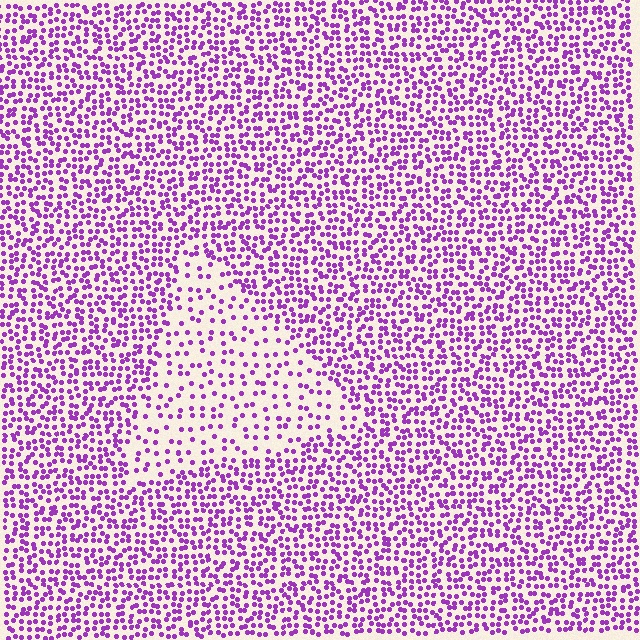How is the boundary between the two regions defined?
The boundary is defined by a change in element density (approximately 2.2x ratio). All elements are the same color, size, and shape.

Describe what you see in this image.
The image contains small purple elements arranged at two different densities. A triangle-shaped region is visible where the elements are less densely packed than the surrounding area.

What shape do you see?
I see a triangle.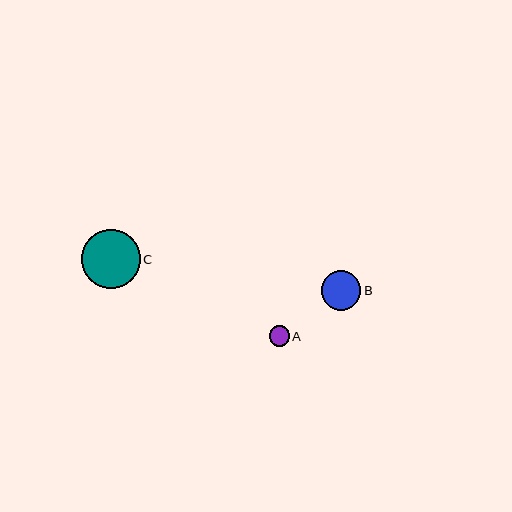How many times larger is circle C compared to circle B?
Circle C is approximately 1.5 times the size of circle B.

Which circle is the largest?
Circle C is the largest with a size of approximately 59 pixels.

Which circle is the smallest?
Circle A is the smallest with a size of approximately 20 pixels.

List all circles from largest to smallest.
From largest to smallest: C, B, A.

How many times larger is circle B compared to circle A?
Circle B is approximately 1.9 times the size of circle A.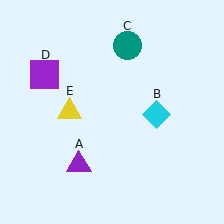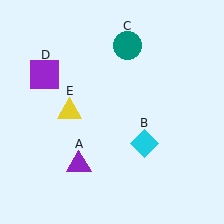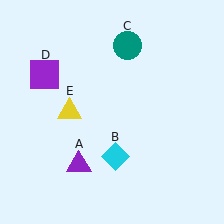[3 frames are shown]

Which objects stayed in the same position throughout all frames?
Purple triangle (object A) and teal circle (object C) and purple square (object D) and yellow triangle (object E) remained stationary.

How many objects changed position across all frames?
1 object changed position: cyan diamond (object B).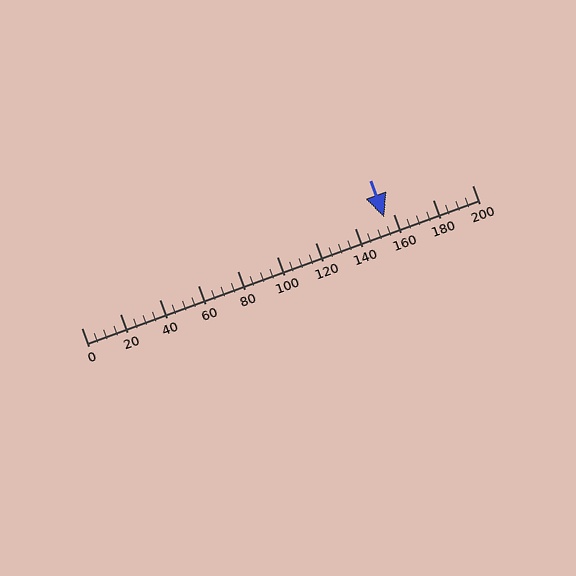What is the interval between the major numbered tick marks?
The major tick marks are spaced 20 units apart.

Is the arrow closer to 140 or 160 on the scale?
The arrow is closer to 160.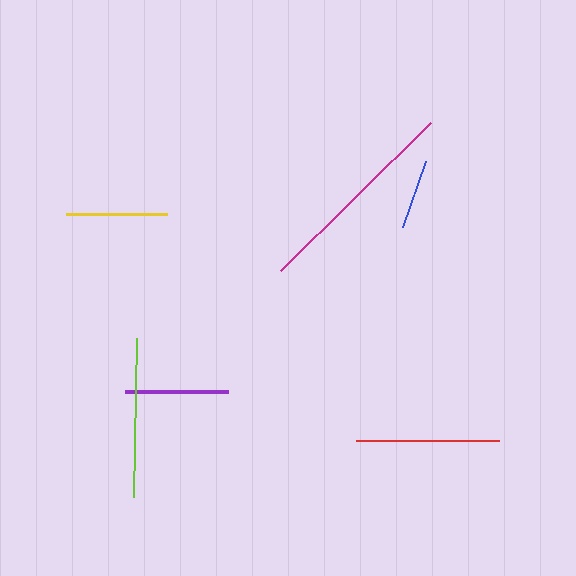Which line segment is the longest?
The magenta line is the longest at approximately 211 pixels.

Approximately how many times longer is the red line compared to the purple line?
The red line is approximately 1.4 times the length of the purple line.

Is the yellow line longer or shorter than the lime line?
The lime line is longer than the yellow line.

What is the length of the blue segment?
The blue segment is approximately 69 pixels long.